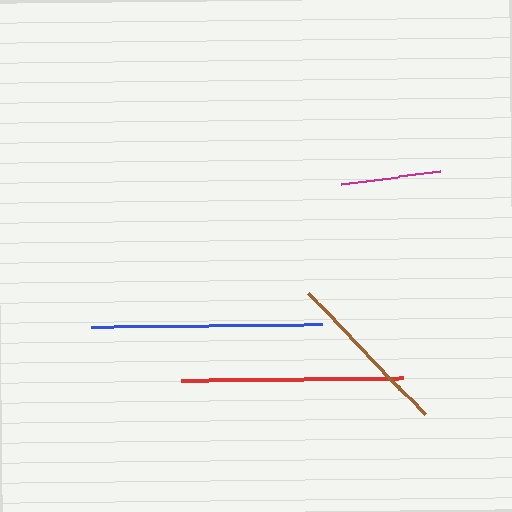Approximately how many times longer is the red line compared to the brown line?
The red line is approximately 1.3 times the length of the brown line.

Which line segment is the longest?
The blue line is the longest at approximately 231 pixels.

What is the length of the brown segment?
The brown segment is approximately 168 pixels long.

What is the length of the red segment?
The red segment is approximately 221 pixels long.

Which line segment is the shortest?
The magenta line is the shortest at approximately 99 pixels.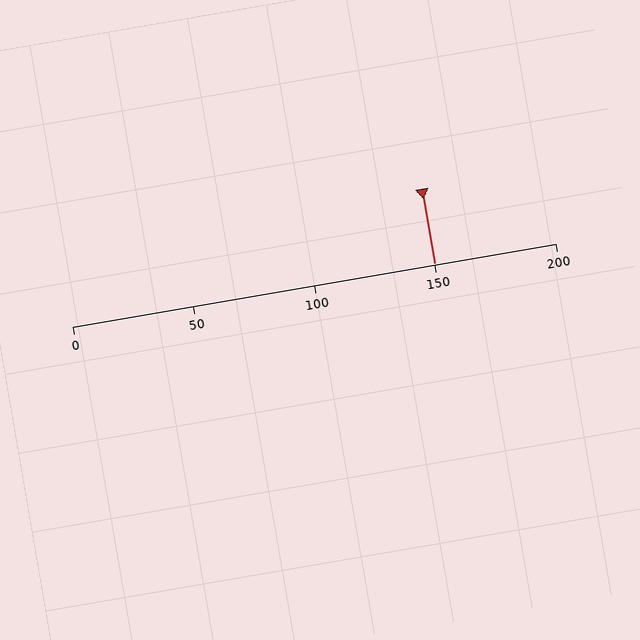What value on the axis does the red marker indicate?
The marker indicates approximately 150.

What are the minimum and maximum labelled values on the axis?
The axis runs from 0 to 200.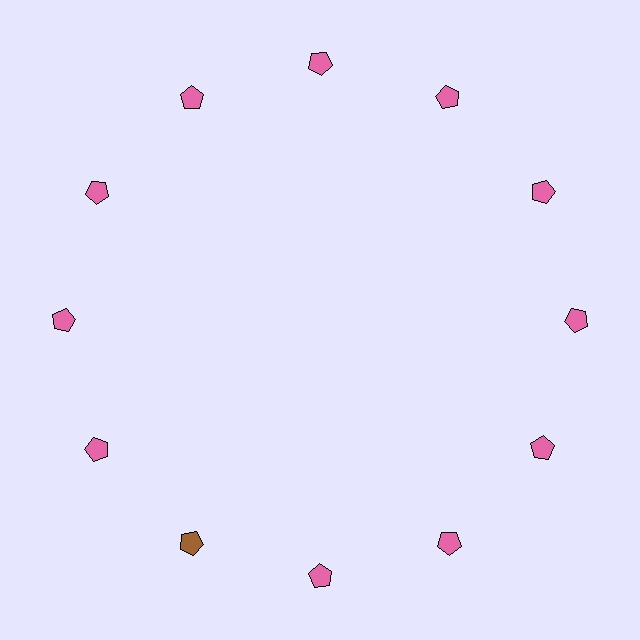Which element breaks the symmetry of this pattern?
The brown pentagon at roughly the 7 o'clock position breaks the symmetry. All other shapes are pink pentagons.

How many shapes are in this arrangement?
There are 12 shapes arranged in a ring pattern.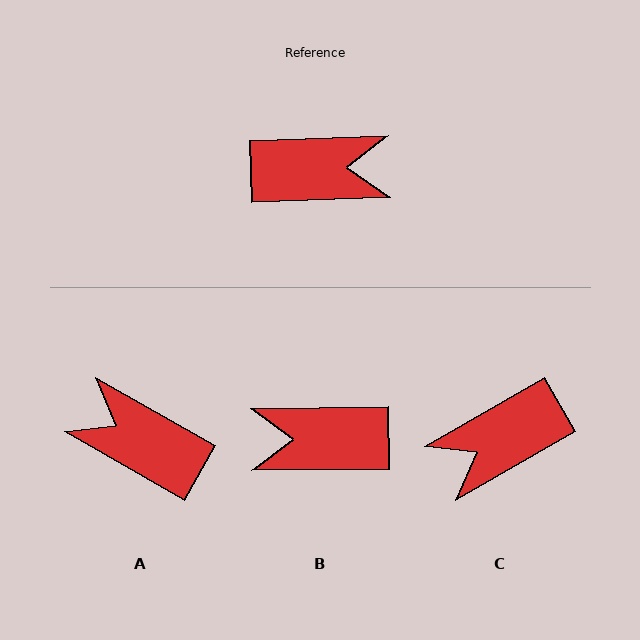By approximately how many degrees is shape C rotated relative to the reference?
Approximately 152 degrees clockwise.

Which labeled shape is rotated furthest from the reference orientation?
B, about 179 degrees away.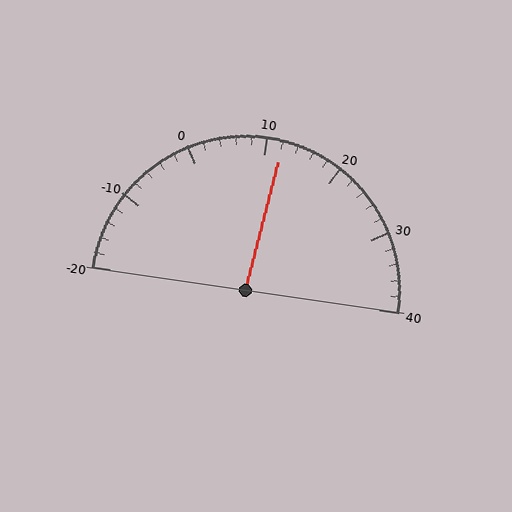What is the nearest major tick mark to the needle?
The nearest major tick mark is 10.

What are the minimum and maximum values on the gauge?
The gauge ranges from -20 to 40.